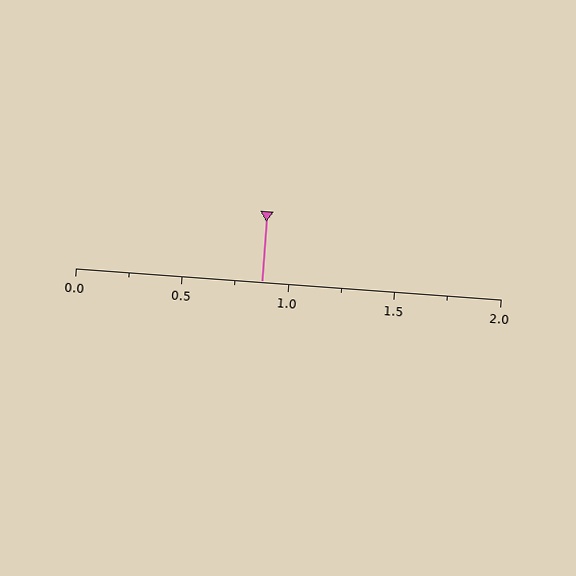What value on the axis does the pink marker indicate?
The marker indicates approximately 0.88.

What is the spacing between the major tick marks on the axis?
The major ticks are spaced 0.5 apart.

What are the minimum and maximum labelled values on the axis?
The axis runs from 0.0 to 2.0.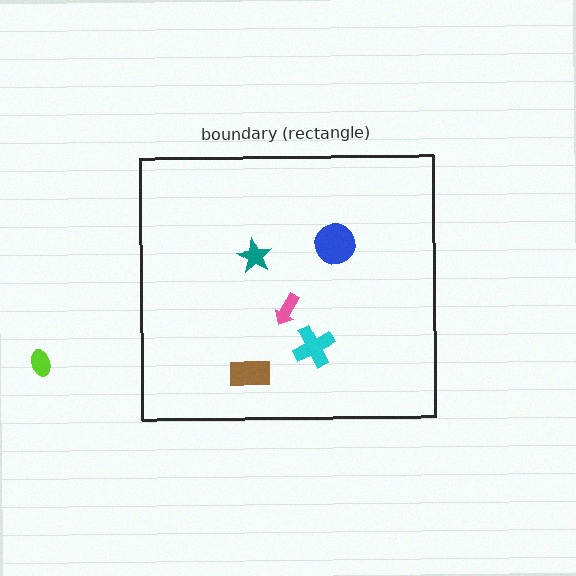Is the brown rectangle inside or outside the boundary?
Inside.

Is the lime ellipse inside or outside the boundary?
Outside.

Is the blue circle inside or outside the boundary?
Inside.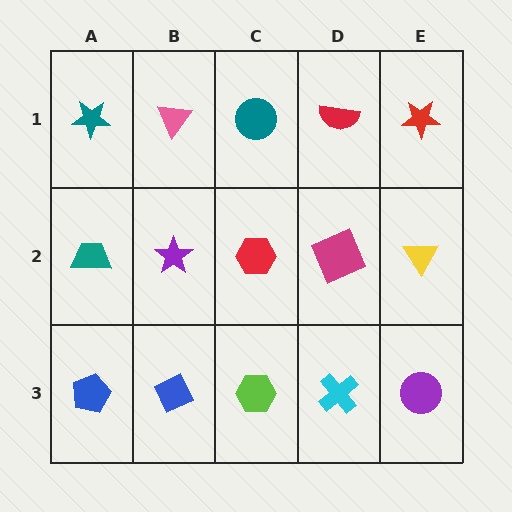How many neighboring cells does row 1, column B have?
3.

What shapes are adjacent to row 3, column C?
A red hexagon (row 2, column C), a blue diamond (row 3, column B), a cyan cross (row 3, column D).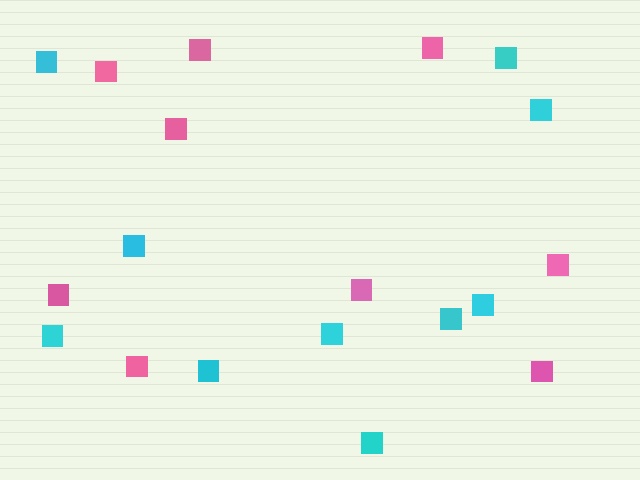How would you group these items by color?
There are 2 groups: one group of cyan squares (10) and one group of pink squares (9).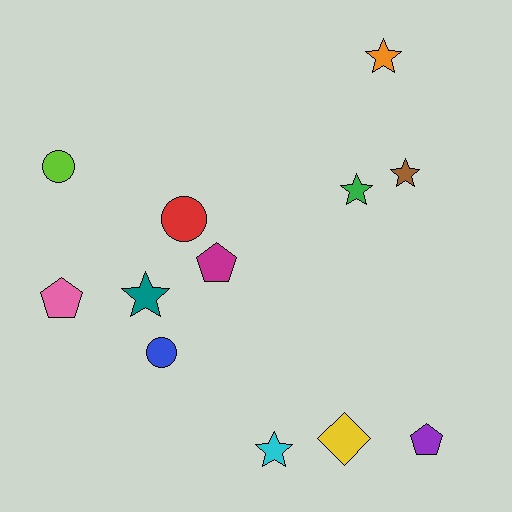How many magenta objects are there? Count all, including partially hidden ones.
There is 1 magenta object.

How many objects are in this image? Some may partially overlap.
There are 12 objects.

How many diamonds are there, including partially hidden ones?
There is 1 diamond.